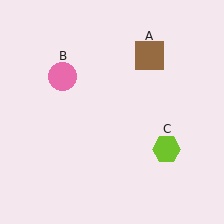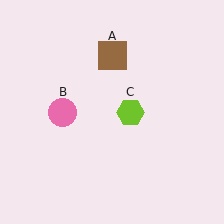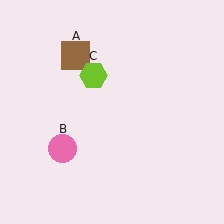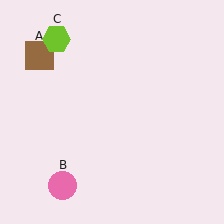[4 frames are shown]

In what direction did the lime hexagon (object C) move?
The lime hexagon (object C) moved up and to the left.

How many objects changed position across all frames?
3 objects changed position: brown square (object A), pink circle (object B), lime hexagon (object C).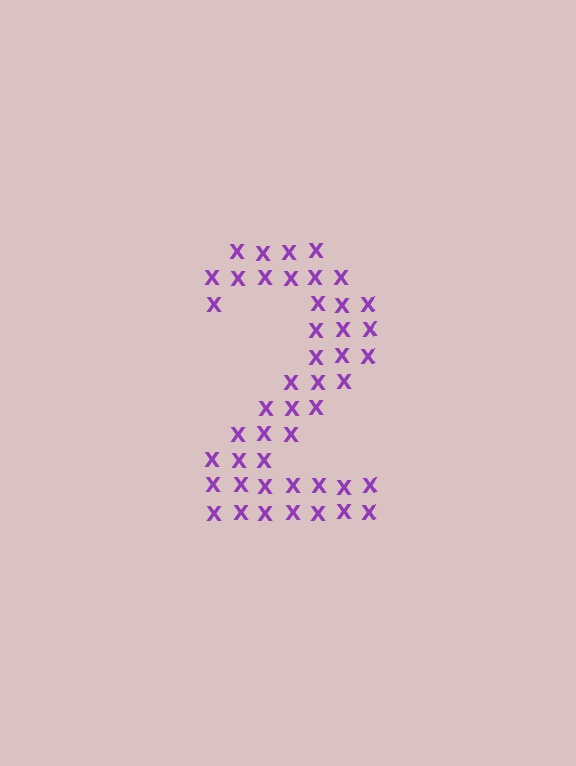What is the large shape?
The large shape is the digit 2.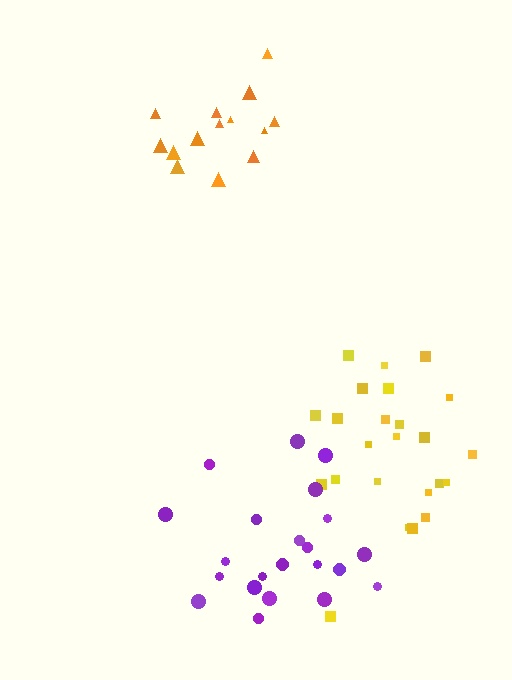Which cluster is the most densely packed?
Orange.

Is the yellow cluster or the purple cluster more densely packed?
Yellow.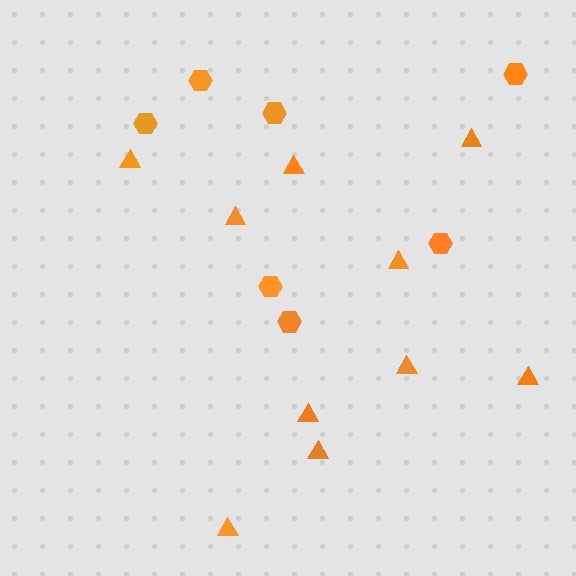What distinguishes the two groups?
There are 2 groups: one group of hexagons (7) and one group of triangles (10).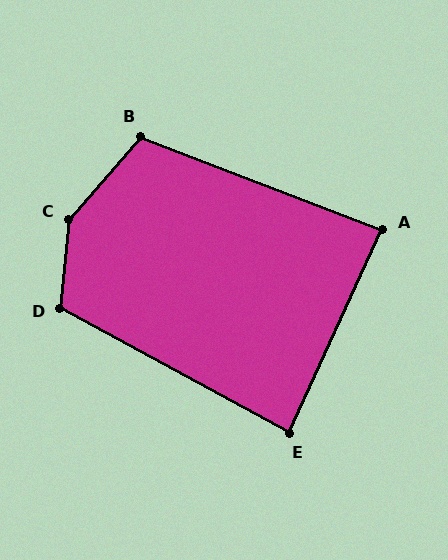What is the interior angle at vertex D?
Approximately 113 degrees (obtuse).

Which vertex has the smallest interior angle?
E, at approximately 86 degrees.